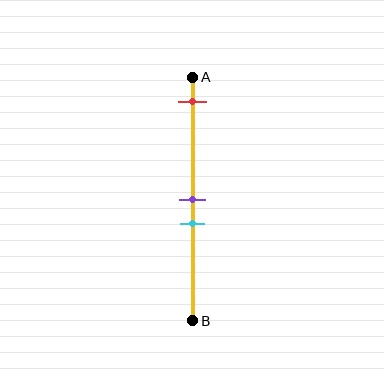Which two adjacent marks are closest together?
The purple and cyan marks are the closest adjacent pair.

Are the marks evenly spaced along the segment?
No, the marks are not evenly spaced.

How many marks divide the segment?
There are 3 marks dividing the segment.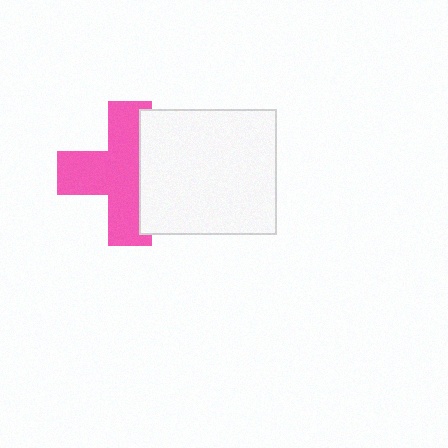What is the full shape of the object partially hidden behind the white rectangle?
The partially hidden object is a pink cross.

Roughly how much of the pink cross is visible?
Most of it is visible (roughly 65%).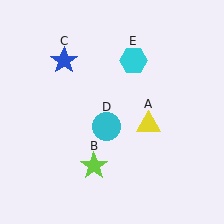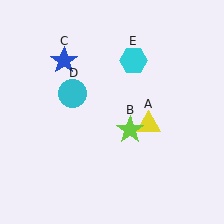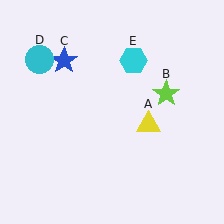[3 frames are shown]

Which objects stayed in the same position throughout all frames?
Yellow triangle (object A) and blue star (object C) and cyan hexagon (object E) remained stationary.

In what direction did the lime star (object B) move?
The lime star (object B) moved up and to the right.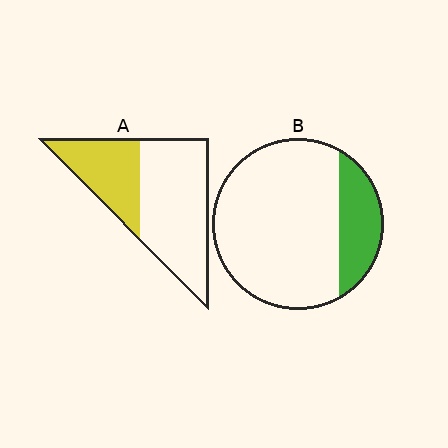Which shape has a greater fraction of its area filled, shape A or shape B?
Shape A.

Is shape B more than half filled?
No.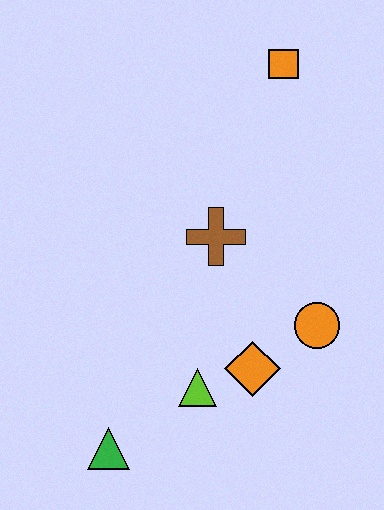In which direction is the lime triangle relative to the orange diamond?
The lime triangle is to the left of the orange diamond.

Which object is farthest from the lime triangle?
The orange square is farthest from the lime triangle.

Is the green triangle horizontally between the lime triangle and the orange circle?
No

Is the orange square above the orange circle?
Yes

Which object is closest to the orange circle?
The orange diamond is closest to the orange circle.